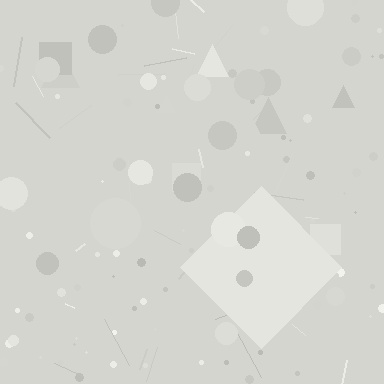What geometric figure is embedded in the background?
A diamond is embedded in the background.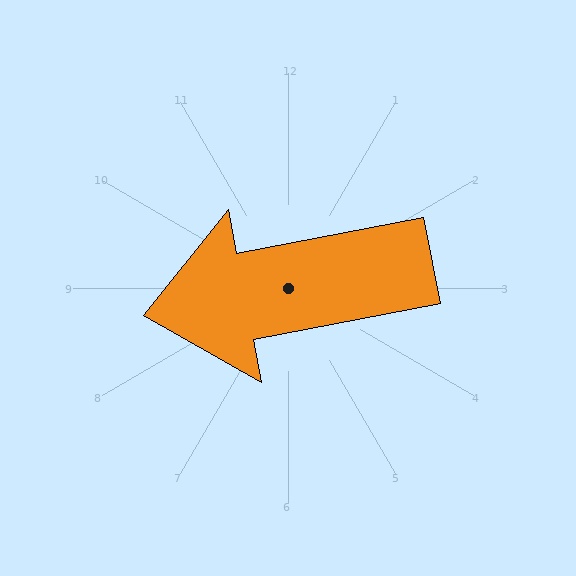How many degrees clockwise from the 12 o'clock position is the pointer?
Approximately 259 degrees.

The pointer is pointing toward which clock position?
Roughly 9 o'clock.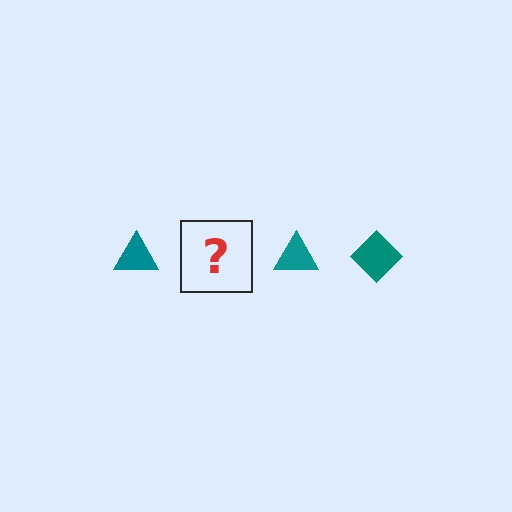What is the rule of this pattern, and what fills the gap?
The rule is that the pattern cycles through triangle, diamond shapes in teal. The gap should be filled with a teal diamond.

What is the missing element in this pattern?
The missing element is a teal diamond.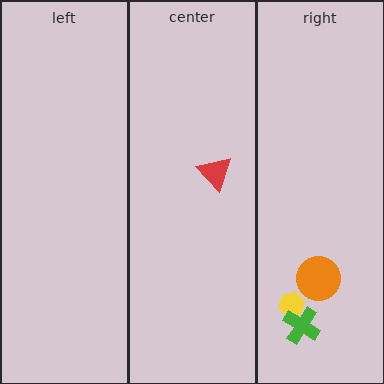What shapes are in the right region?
The orange circle, the yellow hexagon, the green cross.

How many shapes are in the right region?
3.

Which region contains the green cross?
The right region.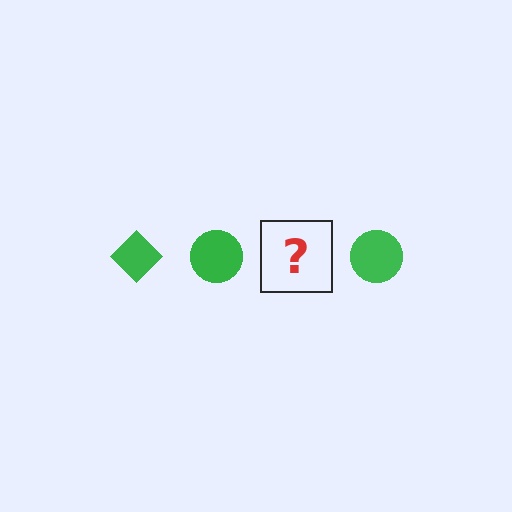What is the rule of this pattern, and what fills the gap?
The rule is that the pattern cycles through diamond, circle shapes in green. The gap should be filled with a green diamond.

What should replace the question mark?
The question mark should be replaced with a green diamond.